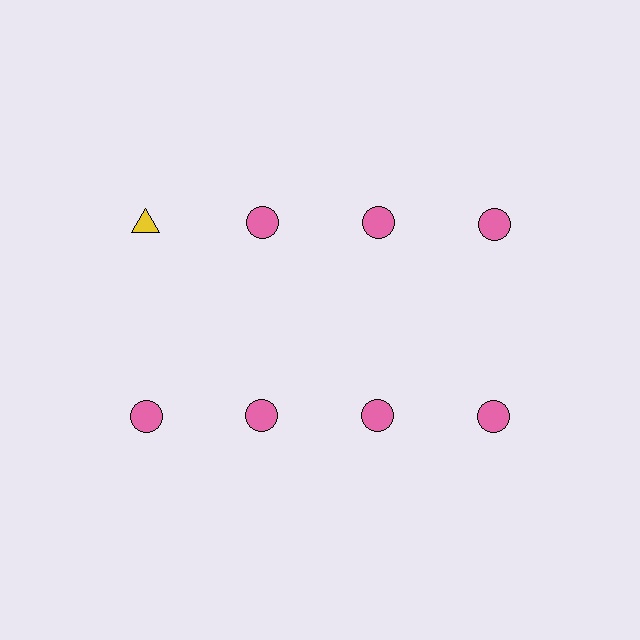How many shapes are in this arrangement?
There are 8 shapes arranged in a grid pattern.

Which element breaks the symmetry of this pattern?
The yellow triangle in the top row, leftmost column breaks the symmetry. All other shapes are pink circles.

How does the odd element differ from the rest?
It differs in both color (yellow instead of pink) and shape (triangle instead of circle).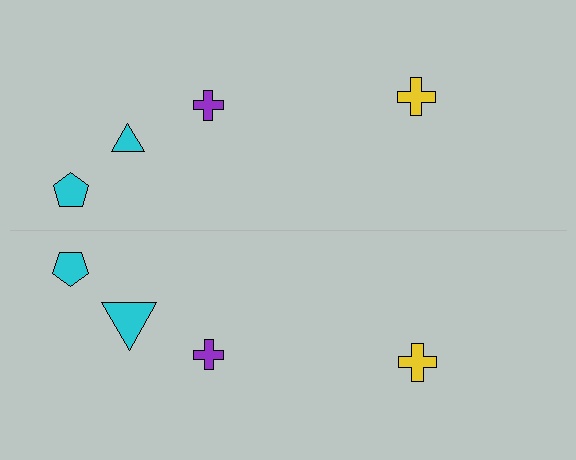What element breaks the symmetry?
The cyan triangle on the bottom side has a different size than its mirror counterpart.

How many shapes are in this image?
There are 8 shapes in this image.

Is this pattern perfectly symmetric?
No, the pattern is not perfectly symmetric. The cyan triangle on the bottom side has a different size than its mirror counterpart.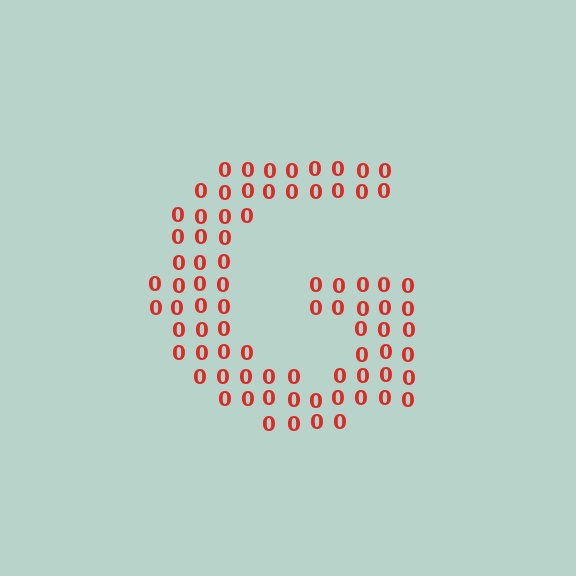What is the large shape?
The large shape is the letter G.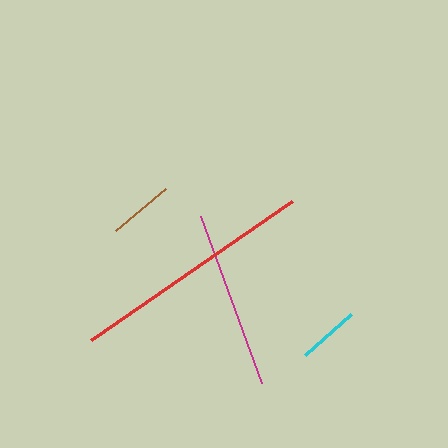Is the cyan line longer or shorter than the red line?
The red line is longer than the cyan line.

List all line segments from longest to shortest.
From longest to shortest: red, magenta, brown, cyan.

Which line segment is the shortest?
The cyan line is the shortest at approximately 61 pixels.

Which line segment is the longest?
The red line is the longest at approximately 244 pixels.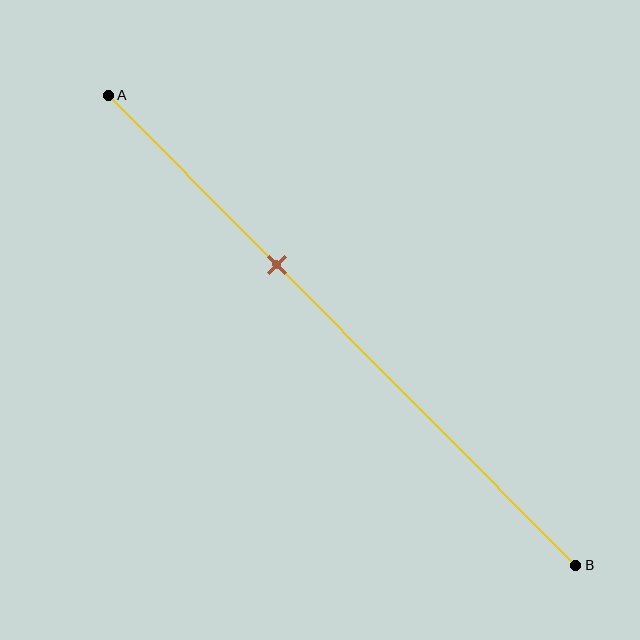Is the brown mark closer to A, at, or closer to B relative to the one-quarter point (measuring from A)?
The brown mark is closer to point B than the one-quarter point of segment AB.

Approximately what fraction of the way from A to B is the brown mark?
The brown mark is approximately 35% of the way from A to B.